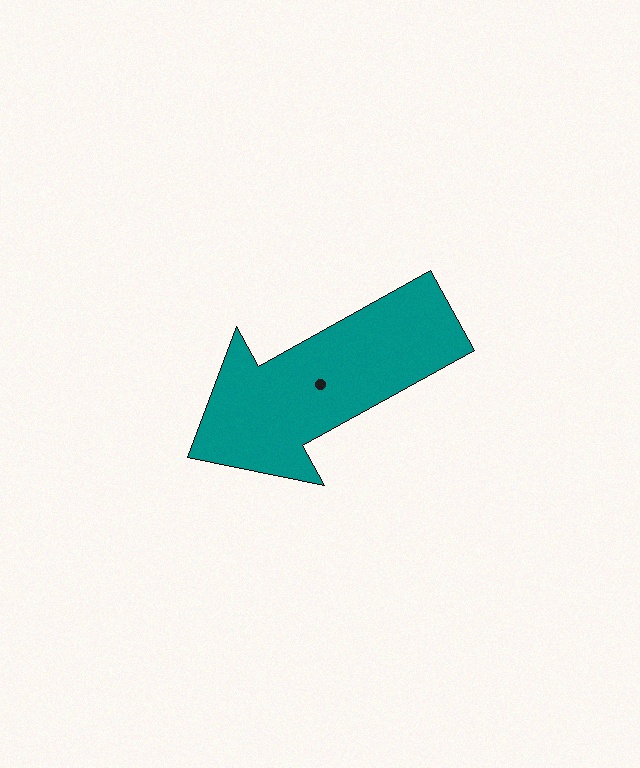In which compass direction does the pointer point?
Southwest.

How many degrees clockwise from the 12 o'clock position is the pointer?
Approximately 241 degrees.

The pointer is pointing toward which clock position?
Roughly 8 o'clock.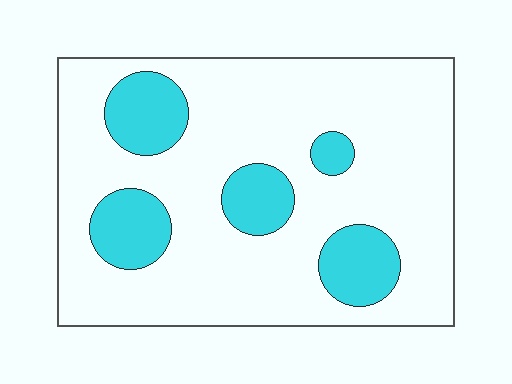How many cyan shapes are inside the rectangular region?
5.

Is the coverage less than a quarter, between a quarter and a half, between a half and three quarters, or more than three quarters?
Less than a quarter.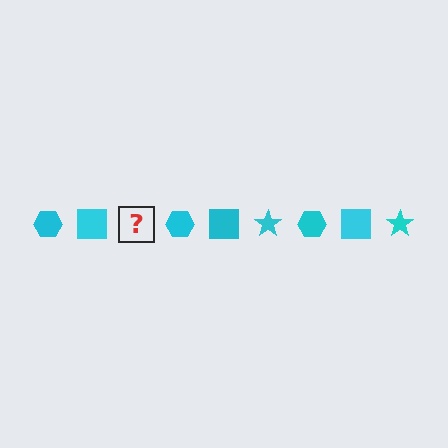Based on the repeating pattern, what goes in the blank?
The blank should be a cyan star.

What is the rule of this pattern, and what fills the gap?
The rule is that the pattern cycles through hexagon, square, star shapes in cyan. The gap should be filled with a cyan star.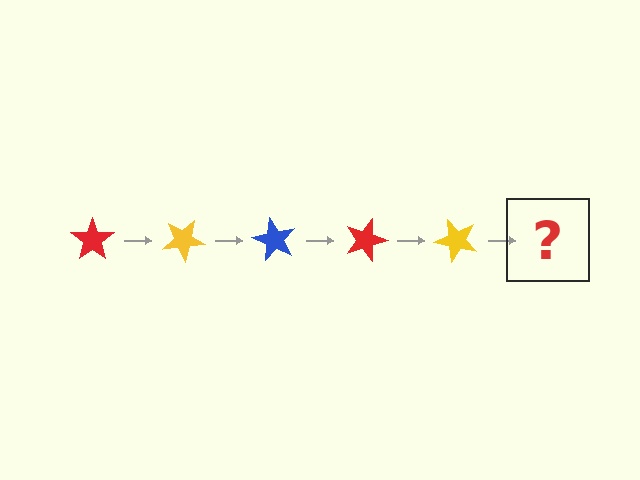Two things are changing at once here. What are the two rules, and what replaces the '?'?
The two rules are that it rotates 30 degrees each step and the color cycles through red, yellow, and blue. The '?' should be a blue star, rotated 150 degrees from the start.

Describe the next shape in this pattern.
It should be a blue star, rotated 150 degrees from the start.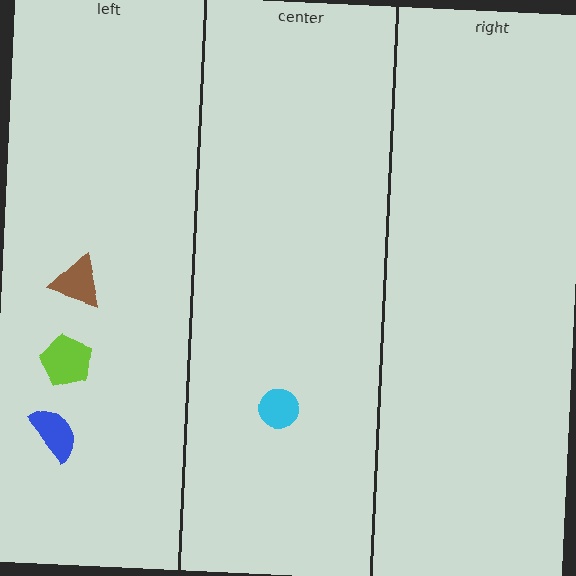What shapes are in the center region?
The cyan circle.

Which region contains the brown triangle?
The left region.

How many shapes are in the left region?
3.